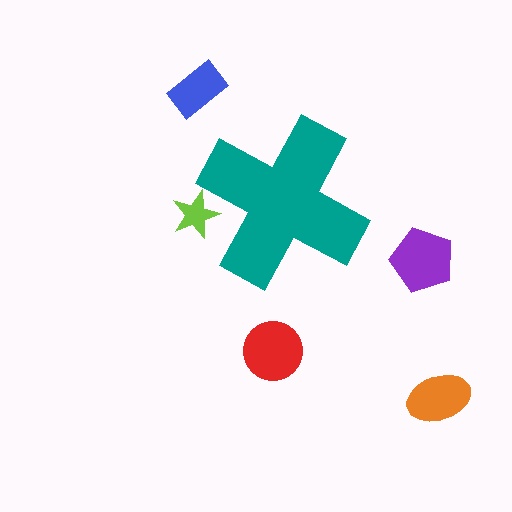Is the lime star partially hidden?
Yes, the lime star is partially hidden behind the teal cross.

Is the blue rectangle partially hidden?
No, the blue rectangle is fully visible.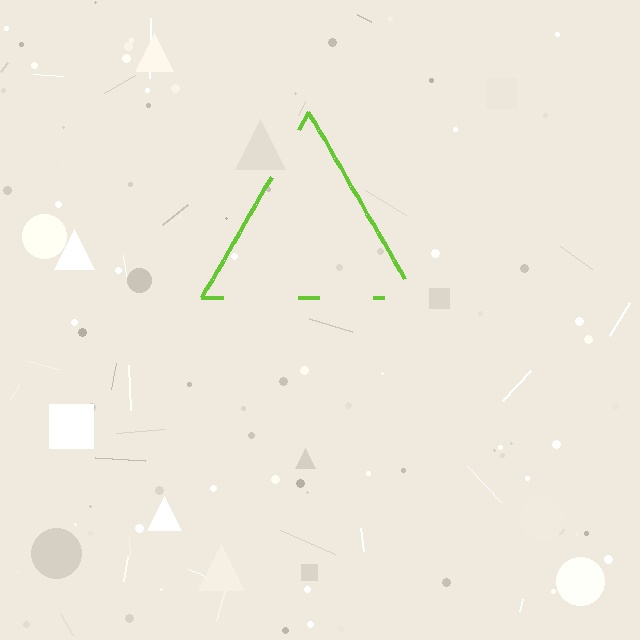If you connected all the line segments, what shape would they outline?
They would outline a triangle.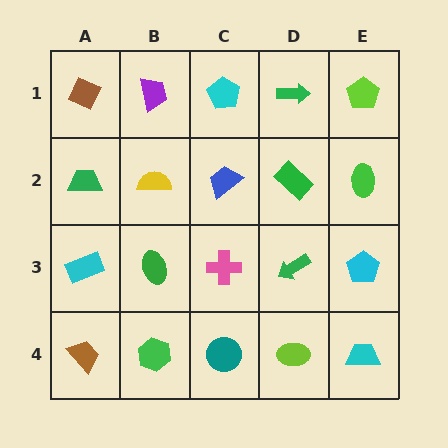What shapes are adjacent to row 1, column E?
A green ellipse (row 2, column E), a green arrow (row 1, column D).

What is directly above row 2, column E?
A lime pentagon.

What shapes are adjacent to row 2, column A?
A brown diamond (row 1, column A), a cyan rectangle (row 3, column A), a yellow semicircle (row 2, column B).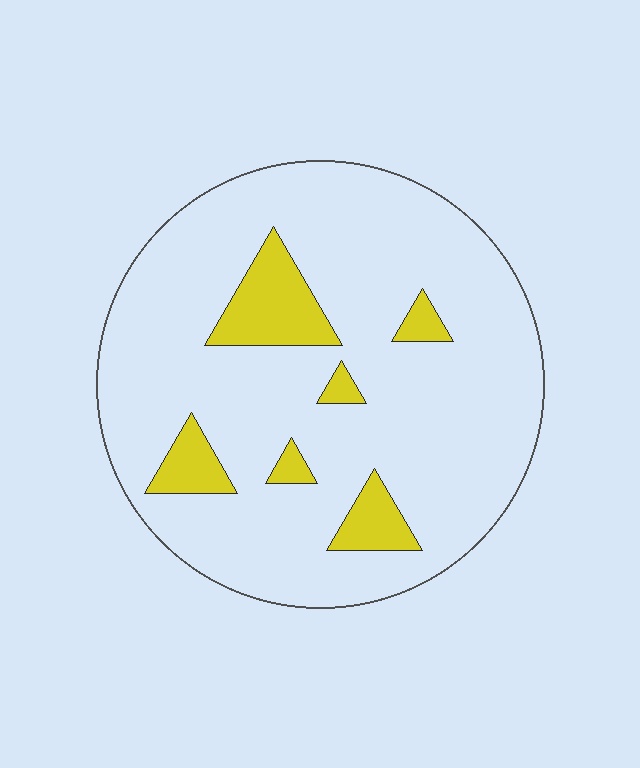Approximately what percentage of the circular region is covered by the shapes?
Approximately 15%.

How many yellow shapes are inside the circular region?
6.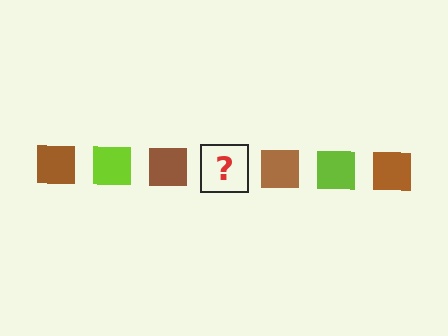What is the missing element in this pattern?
The missing element is a lime square.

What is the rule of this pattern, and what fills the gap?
The rule is that the pattern cycles through brown, lime squares. The gap should be filled with a lime square.